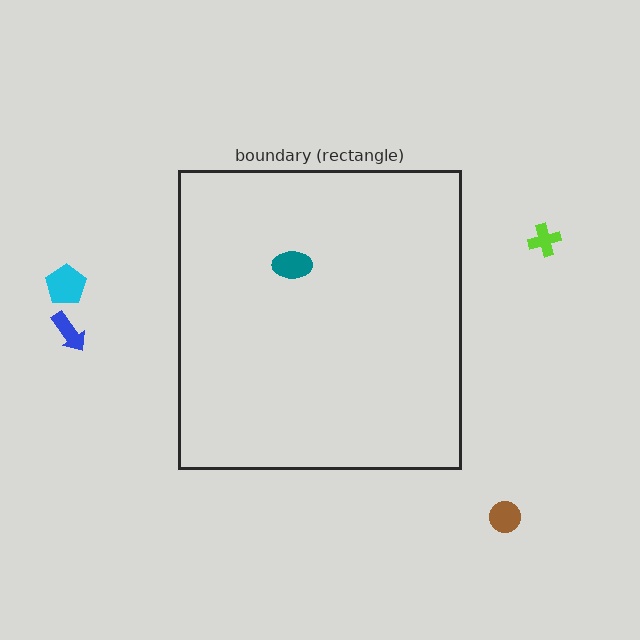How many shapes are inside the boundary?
1 inside, 4 outside.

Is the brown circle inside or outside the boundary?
Outside.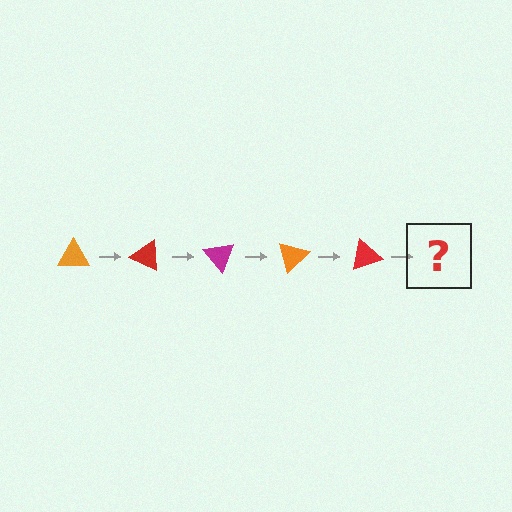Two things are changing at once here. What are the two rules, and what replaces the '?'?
The two rules are that it rotates 25 degrees each step and the color cycles through orange, red, and magenta. The '?' should be a magenta triangle, rotated 125 degrees from the start.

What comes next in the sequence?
The next element should be a magenta triangle, rotated 125 degrees from the start.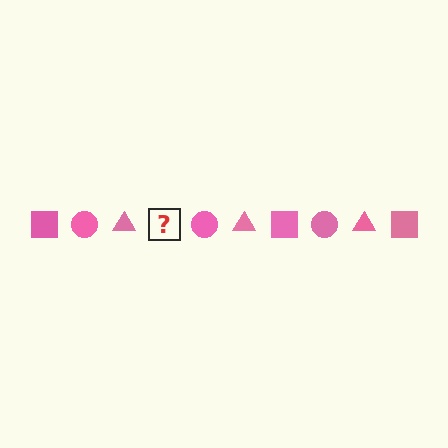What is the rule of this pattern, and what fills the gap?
The rule is that the pattern cycles through square, circle, triangle shapes in pink. The gap should be filled with a pink square.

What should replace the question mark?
The question mark should be replaced with a pink square.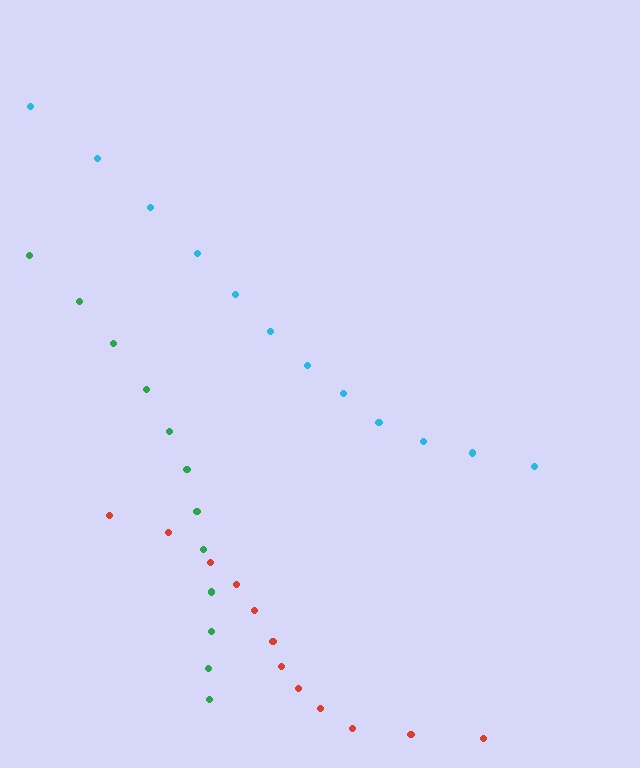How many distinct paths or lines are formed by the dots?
There are 3 distinct paths.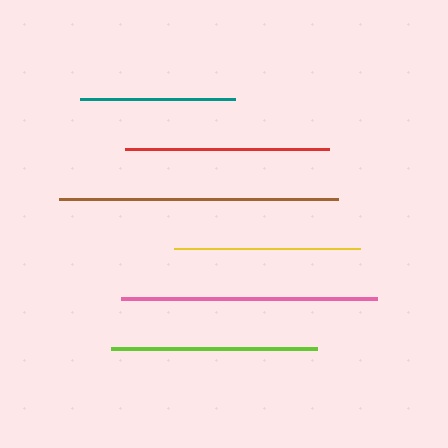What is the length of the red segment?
The red segment is approximately 204 pixels long.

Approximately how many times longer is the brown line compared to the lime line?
The brown line is approximately 1.4 times the length of the lime line.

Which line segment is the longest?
The brown line is the longest at approximately 279 pixels.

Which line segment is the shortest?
The teal line is the shortest at approximately 156 pixels.